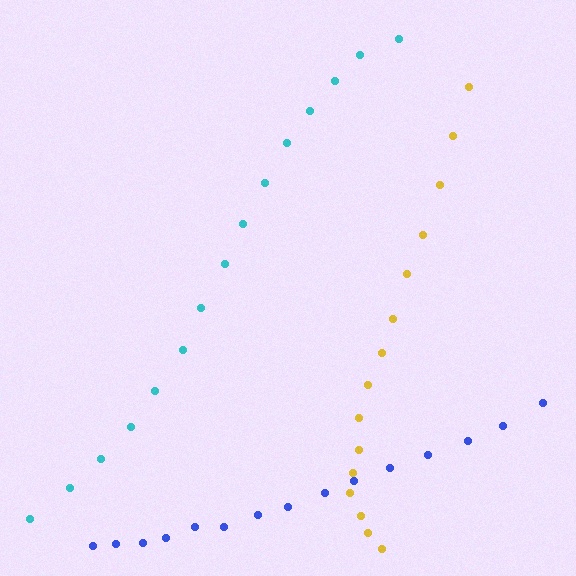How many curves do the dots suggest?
There are 3 distinct paths.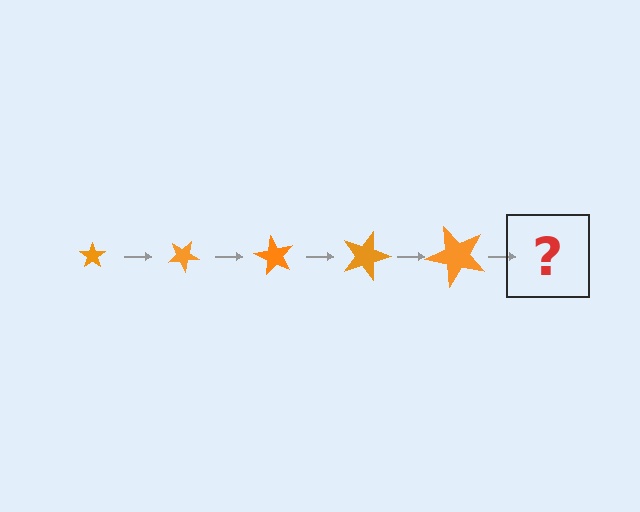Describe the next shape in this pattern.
It should be a star, larger than the previous one and rotated 150 degrees from the start.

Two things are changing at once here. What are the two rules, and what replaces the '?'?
The two rules are that the star grows larger each step and it rotates 30 degrees each step. The '?' should be a star, larger than the previous one and rotated 150 degrees from the start.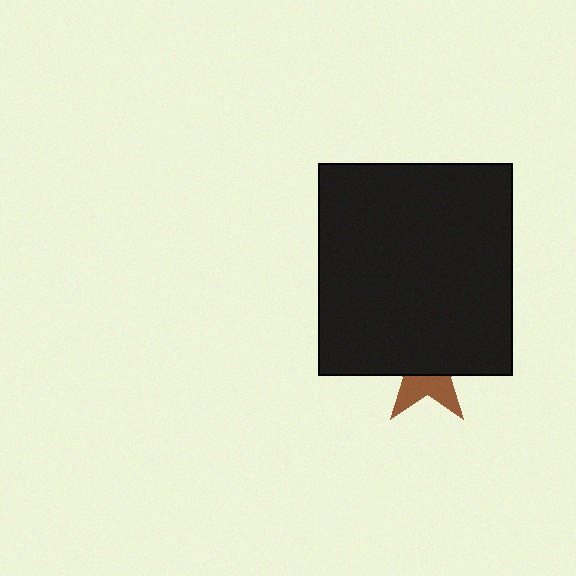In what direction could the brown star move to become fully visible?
The brown star could move down. That would shift it out from behind the black rectangle entirely.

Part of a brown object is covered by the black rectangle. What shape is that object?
It is a star.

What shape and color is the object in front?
The object in front is a black rectangle.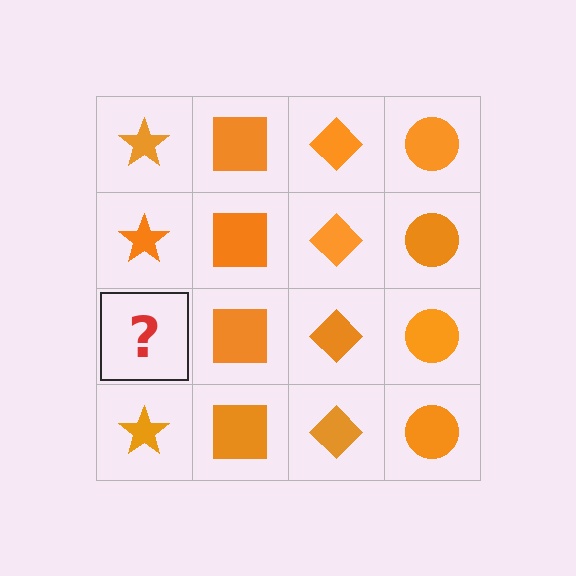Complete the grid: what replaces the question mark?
The question mark should be replaced with an orange star.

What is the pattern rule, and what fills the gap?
The rule is that each column has a consistent shape. The gap should be filled with an orange star.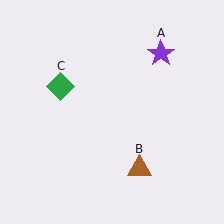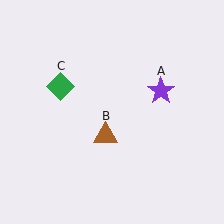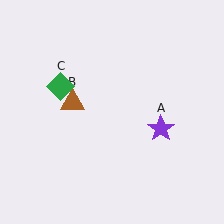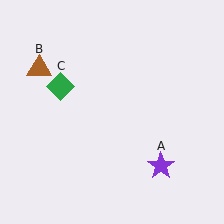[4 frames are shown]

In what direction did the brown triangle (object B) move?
The brown triangle (object B) moved up and to the left.